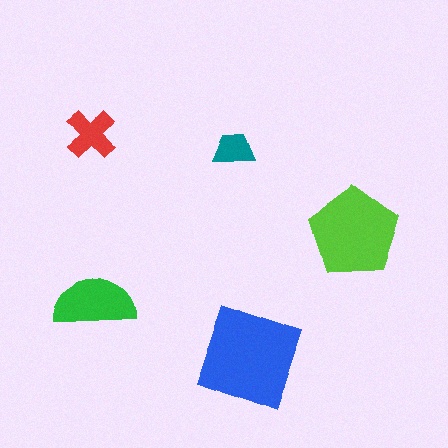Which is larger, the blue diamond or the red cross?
The blue diamond.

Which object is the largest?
The blue diamond.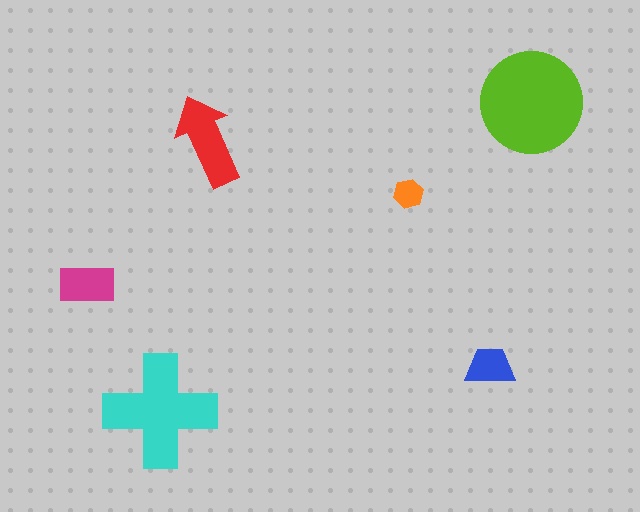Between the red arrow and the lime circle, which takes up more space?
The lime circle.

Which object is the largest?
The lime circle.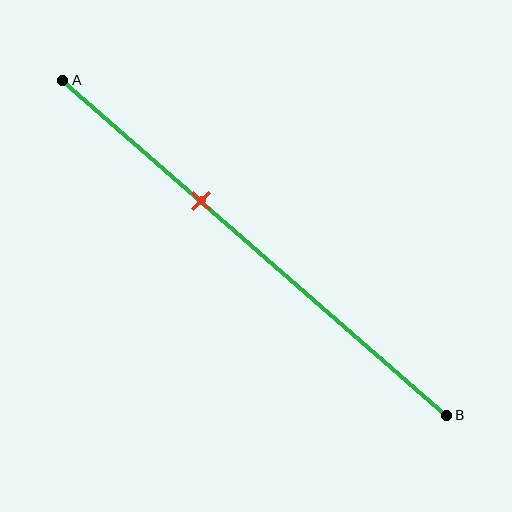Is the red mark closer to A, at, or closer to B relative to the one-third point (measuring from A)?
The red mark is approximately at the one-third point of segment AB.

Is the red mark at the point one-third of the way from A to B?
Yes, the mark is approximately at the one-third point.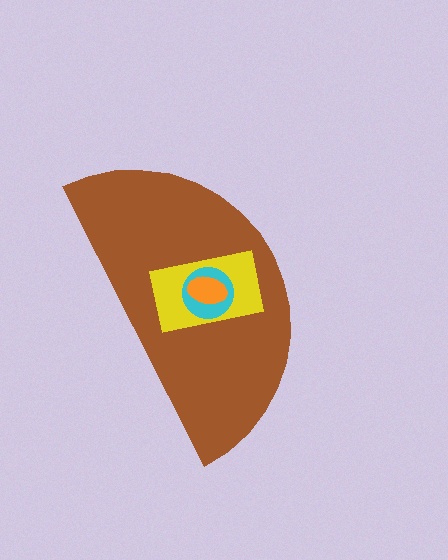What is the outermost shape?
The brown semicircle.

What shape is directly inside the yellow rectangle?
The cyan circle.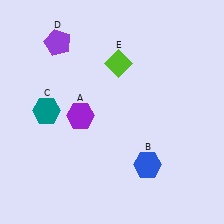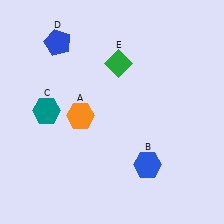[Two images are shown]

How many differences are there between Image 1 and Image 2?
There are 3 differences between the two images.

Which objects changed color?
A changed from purple to orange. D changed from purple to blue. E changed from lime to green.